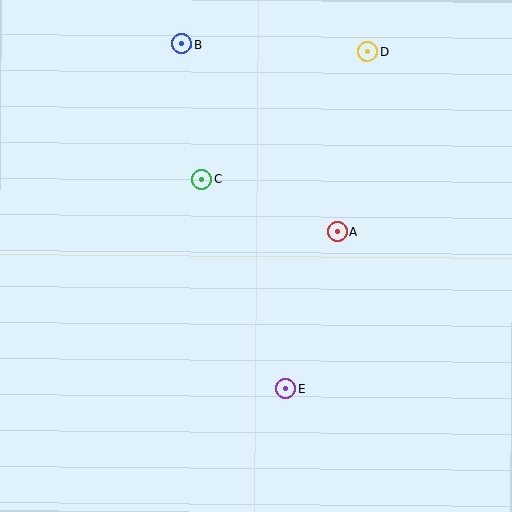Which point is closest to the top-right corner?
Point D is closest to the top-right corner.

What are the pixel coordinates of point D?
Point D is at (367, 52).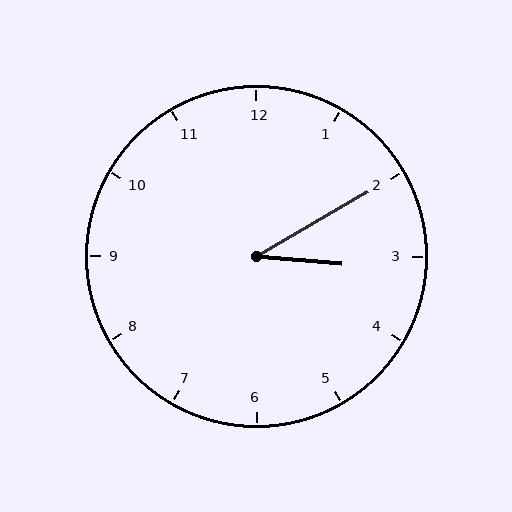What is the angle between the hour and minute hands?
Approximately 35 degrees.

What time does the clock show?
3:10.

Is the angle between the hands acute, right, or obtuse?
It is acute.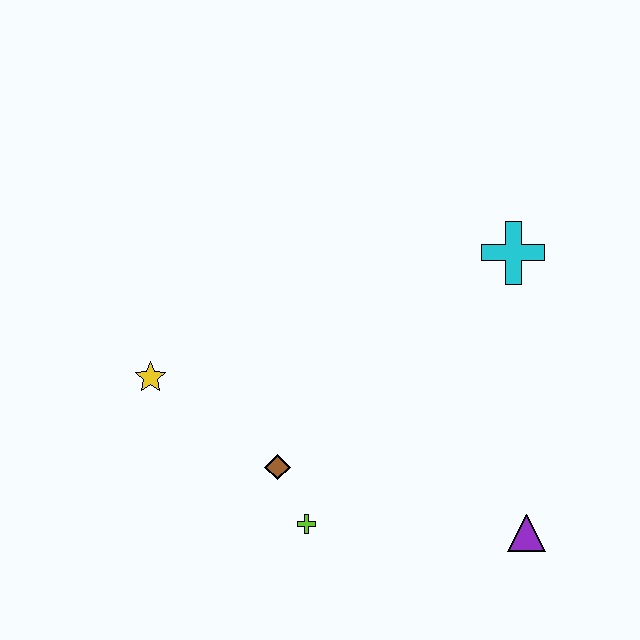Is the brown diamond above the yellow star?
No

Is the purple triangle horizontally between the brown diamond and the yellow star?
No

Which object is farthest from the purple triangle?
The yellow star is farthest from the purple triangle.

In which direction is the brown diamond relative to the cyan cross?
The brown diamond is to the left of the cyan cross.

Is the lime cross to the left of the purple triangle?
Yes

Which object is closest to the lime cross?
The brown diamond is closest to the lime cross.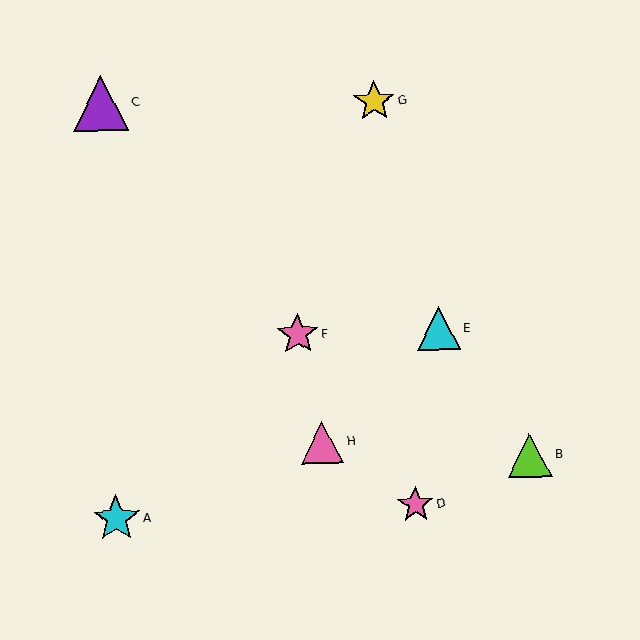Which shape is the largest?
The purple triangle (labeled C) is the largest.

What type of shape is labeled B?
Shape B is a lime triangle.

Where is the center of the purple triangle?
The center of the purple triangle is at (101, 104).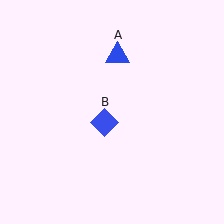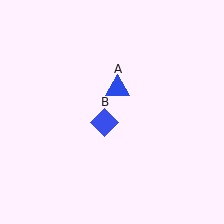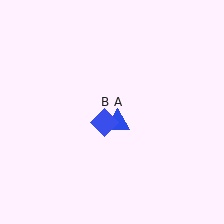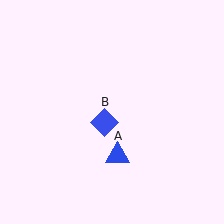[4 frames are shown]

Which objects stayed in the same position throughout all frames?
Blue diamond (object B) remained stationary.